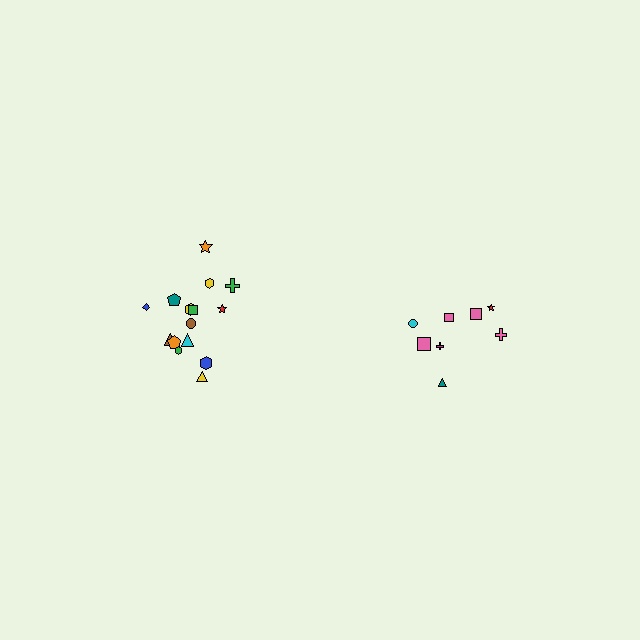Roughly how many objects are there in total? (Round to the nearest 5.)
Roughly 25 objects in total.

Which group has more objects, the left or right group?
The left group.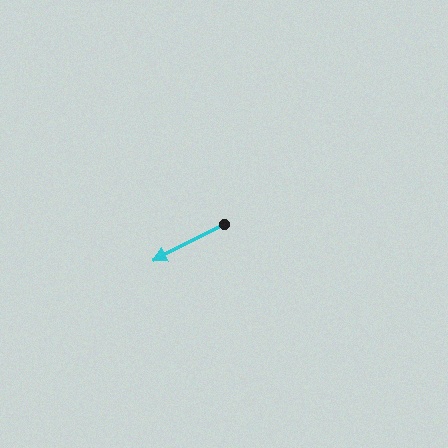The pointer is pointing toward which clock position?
Roughly 8 o'clock.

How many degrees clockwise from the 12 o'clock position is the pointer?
Approximately 243 degrees.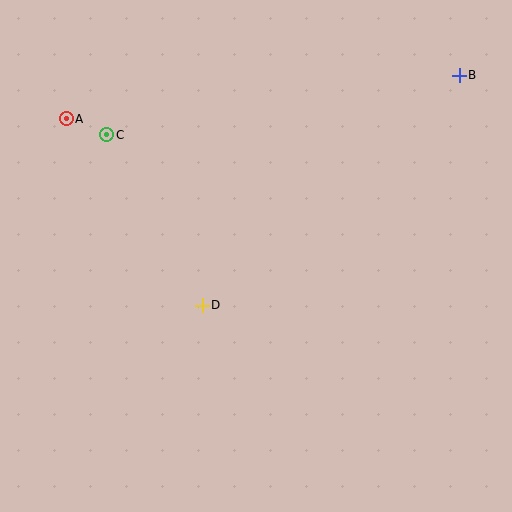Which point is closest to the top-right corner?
Point B is closest to the top-right corner.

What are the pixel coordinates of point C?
Point C is at (107, 135).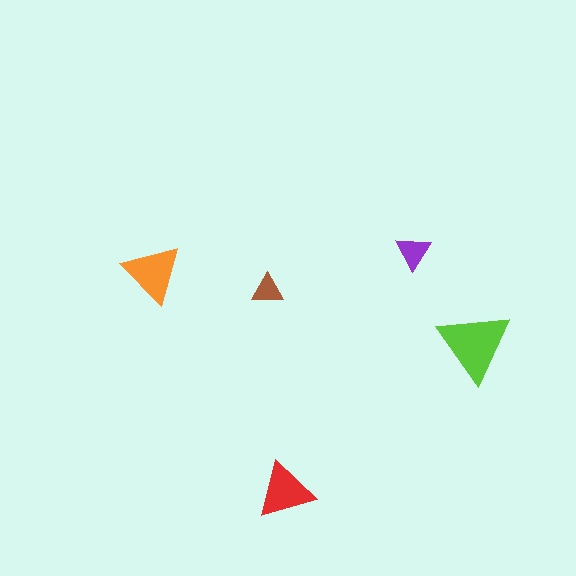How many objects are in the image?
There are 5 objects in the image.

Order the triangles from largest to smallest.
the lime one, the orange one, the red one, the purple one, the brown one.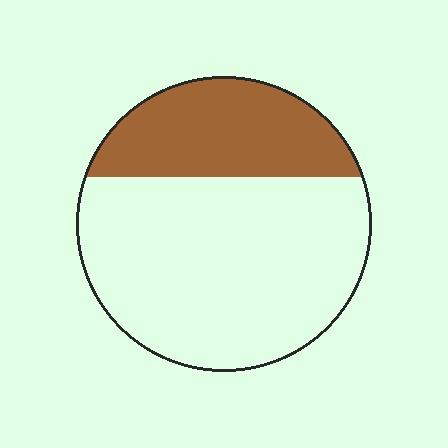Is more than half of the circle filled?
No.